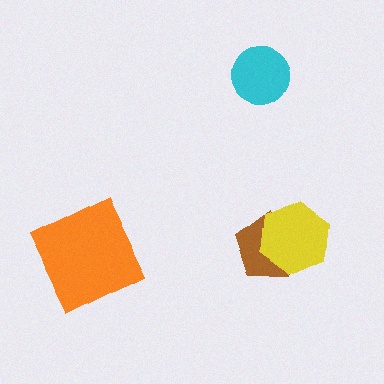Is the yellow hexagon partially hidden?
No, no other shape covers it.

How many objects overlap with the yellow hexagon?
1 object overlaps with the yellow hexagon.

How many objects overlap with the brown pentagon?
1 object overlaps with the brown pentagon.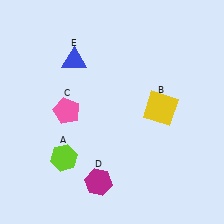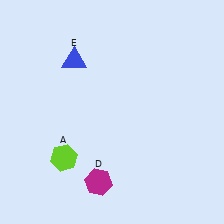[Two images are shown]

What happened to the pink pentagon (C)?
The pink pentagon (C) was removed in Image 2. It was in the top-left area of Image 1.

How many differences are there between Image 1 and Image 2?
There are 2 differences between the two images.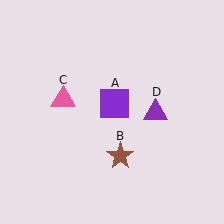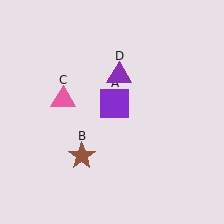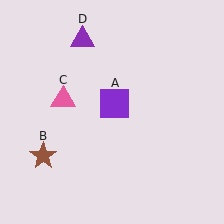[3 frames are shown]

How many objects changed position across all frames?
2 objects changed position: brown star (object B), purple triangle (object D).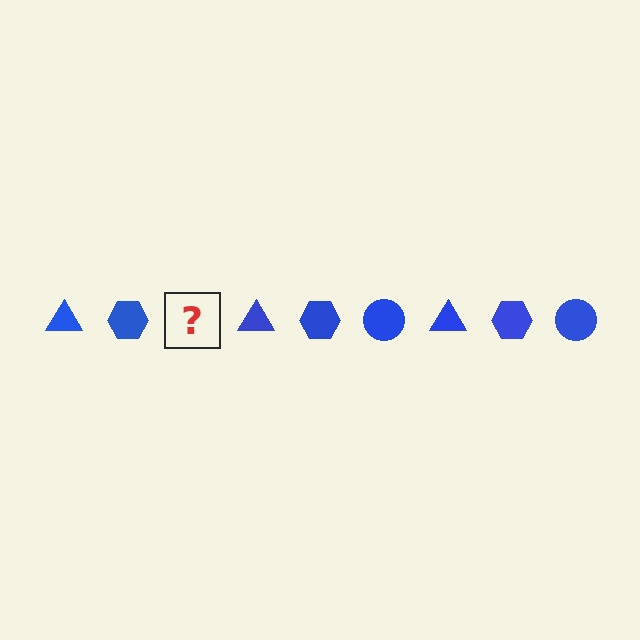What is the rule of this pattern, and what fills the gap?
The rule is that the pattern cycles through triangle, hexagon, circle shapes in blue. The gap should be filled with a blue circle.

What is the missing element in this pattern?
The missing element is a blue circle.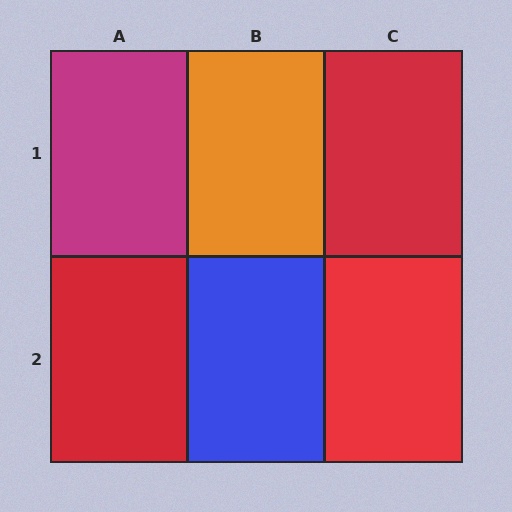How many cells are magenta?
1 cell is magenta.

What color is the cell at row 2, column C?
Red.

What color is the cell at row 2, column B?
Blue.